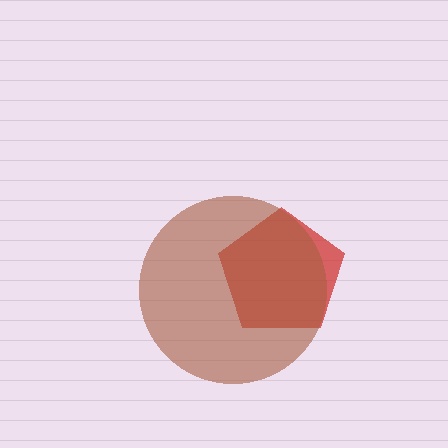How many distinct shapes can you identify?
There are 2 distinct shapes: a red pentagon, a brown circle.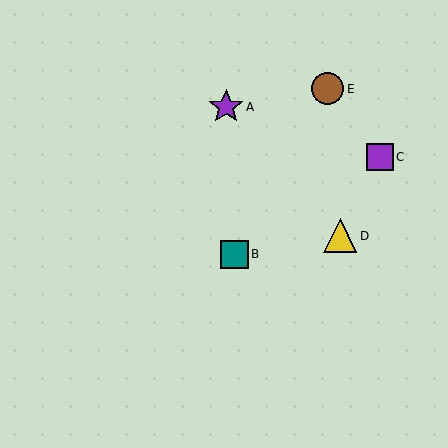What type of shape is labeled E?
Shape E is a brown circle.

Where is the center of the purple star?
The center of the purple star is at (226, 107).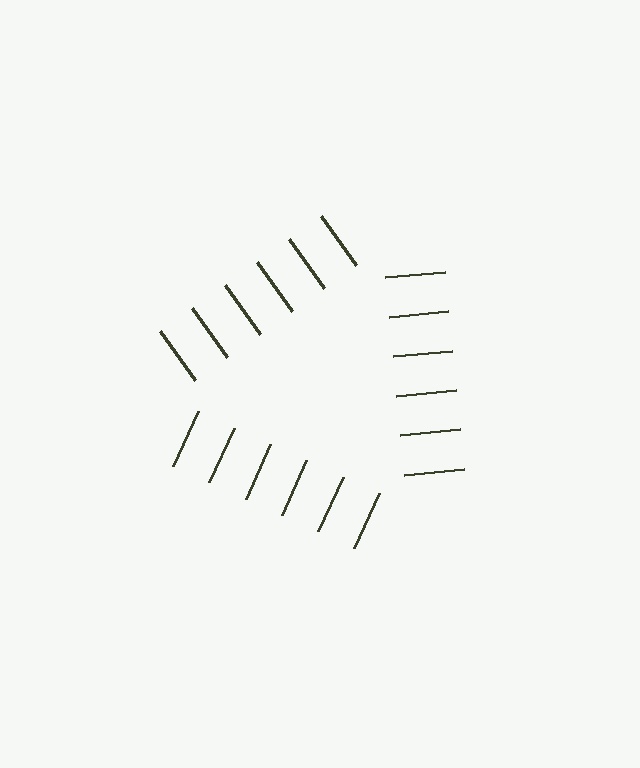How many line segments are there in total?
18 — 6 along each of the 3 edges.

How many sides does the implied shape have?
3 sides — the line-ends trace a triangle.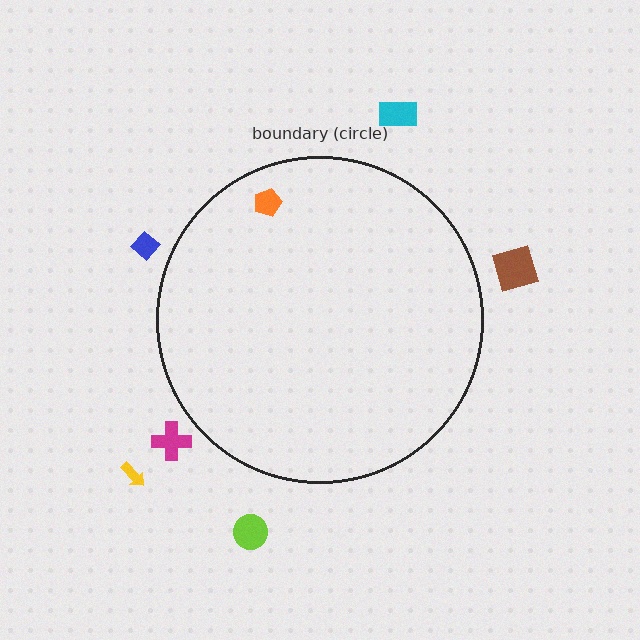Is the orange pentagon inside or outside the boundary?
Inside.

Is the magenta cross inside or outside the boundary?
Outside.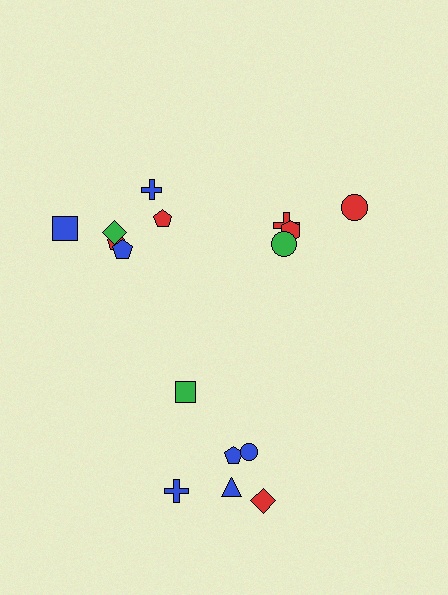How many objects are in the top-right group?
There are 4 objects.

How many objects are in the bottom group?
There are 6 objects.